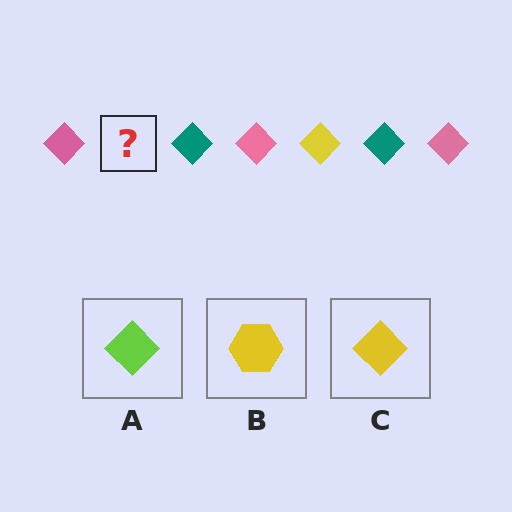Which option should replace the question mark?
Option C.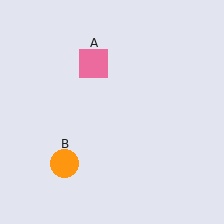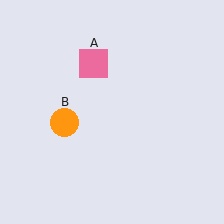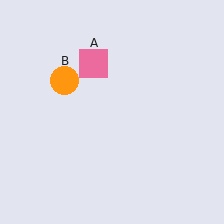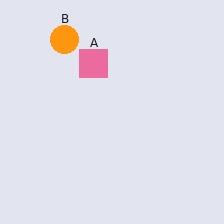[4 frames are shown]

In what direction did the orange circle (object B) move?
The orange circle (object B) moved up.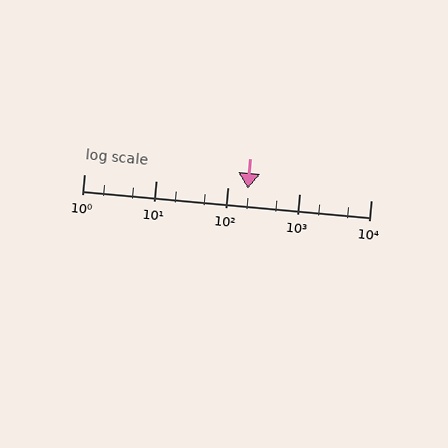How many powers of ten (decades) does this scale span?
The scale spans 4 decades, from 1 to 10000.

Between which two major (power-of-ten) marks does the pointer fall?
The pointer is between 100 and 1000.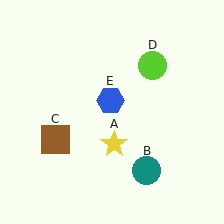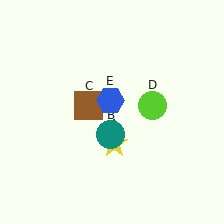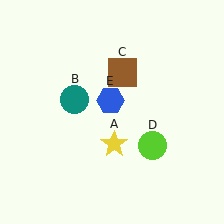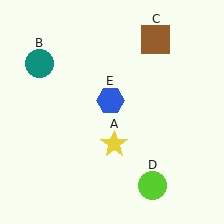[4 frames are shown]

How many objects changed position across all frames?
3 objects changed position: teal circle (object B), brown square (object C), lime circle (object D).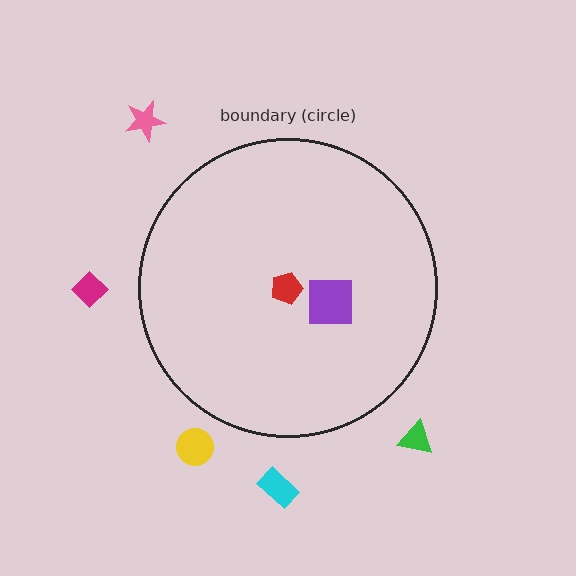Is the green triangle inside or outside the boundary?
Outside.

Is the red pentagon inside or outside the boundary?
Inside.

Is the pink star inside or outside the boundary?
Outside.